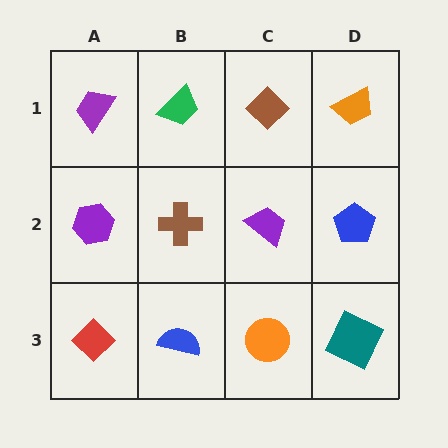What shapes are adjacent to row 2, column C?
A brown diamond (row 1, column C), an orange circle (row 3, column C), a brown cross (row 2, column B), a blue pentagon (row 2, column D).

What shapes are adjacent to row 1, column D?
A blue pentagon (row 2, column D), a brown diamond (row 1, column C).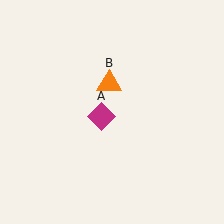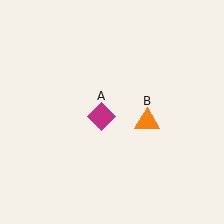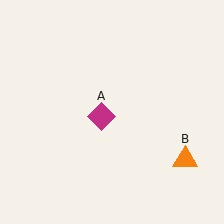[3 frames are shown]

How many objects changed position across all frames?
1 object changed position: orange triangle (object B).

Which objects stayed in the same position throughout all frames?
Magenta diamond (object A) remained stationary.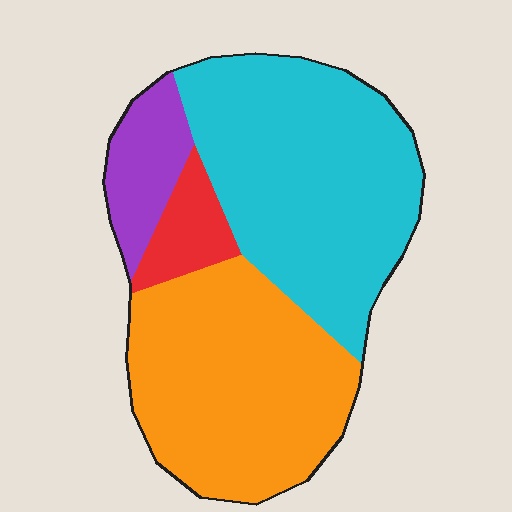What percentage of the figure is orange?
Orange takes up about two fifths (2/5) of the figure.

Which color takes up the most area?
Cyan, at roughly 45%.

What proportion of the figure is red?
Red covers 7% of the figure.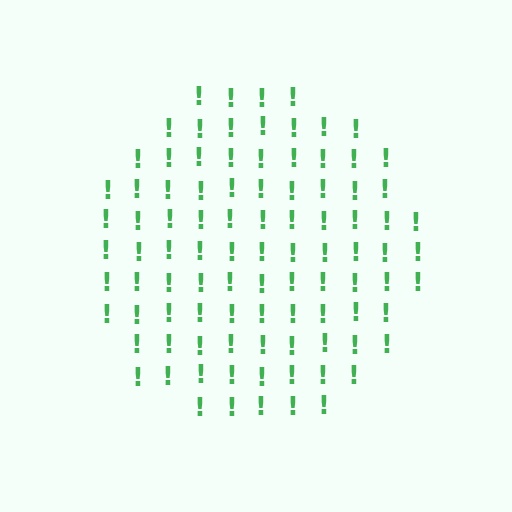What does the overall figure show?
The overall figure shows a circle.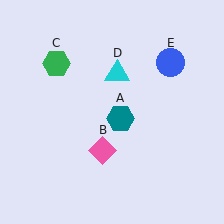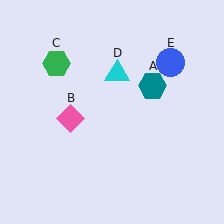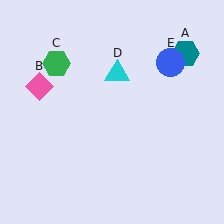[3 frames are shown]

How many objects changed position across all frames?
2 objects changed position: teal hexagon (object A), pink diamond (object B).